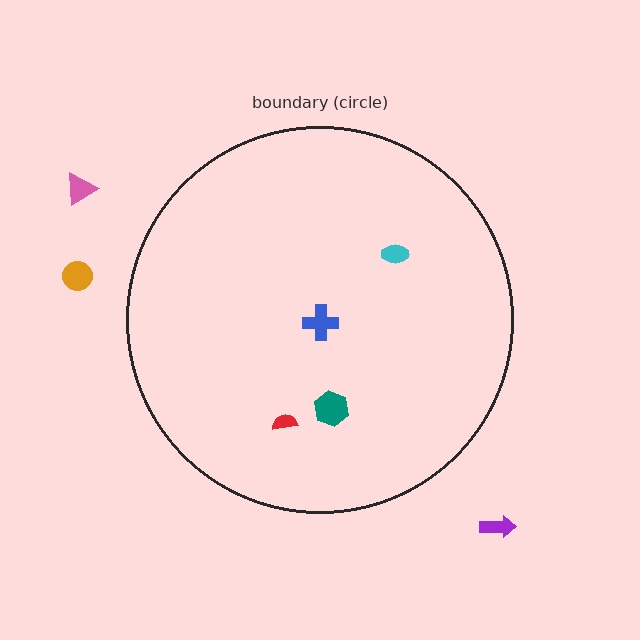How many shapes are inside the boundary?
4 inside, 3 outside.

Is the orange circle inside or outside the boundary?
Outside.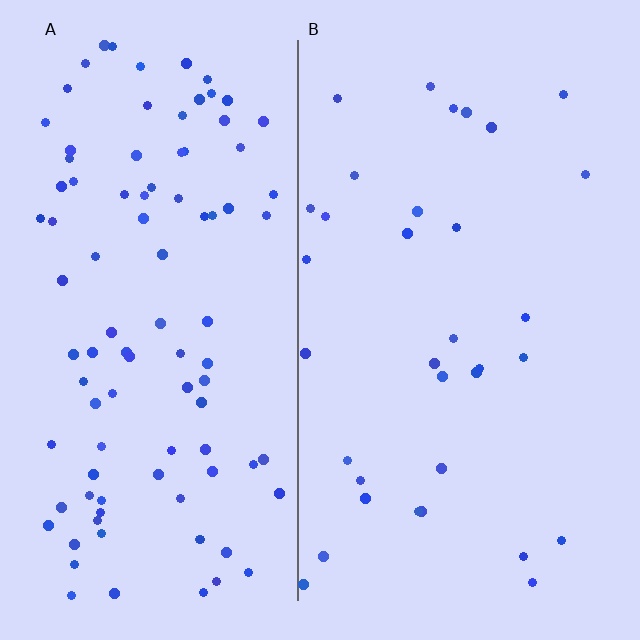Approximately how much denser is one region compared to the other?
Approximately 2.9× — region A over region B.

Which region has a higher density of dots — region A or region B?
A (the left).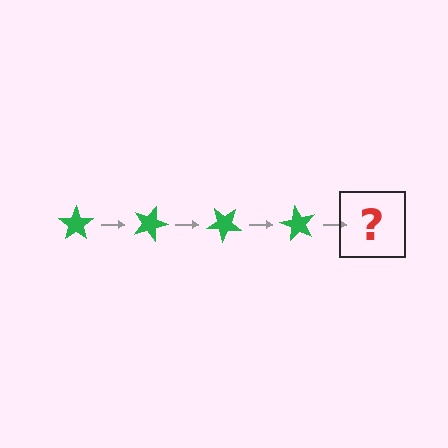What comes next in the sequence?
The next element should be a green star rotated 80 degrees.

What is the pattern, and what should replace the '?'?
The pattern is that the star rotates 20 degrees each step. The '?' should be a green star rotated 80 degrees.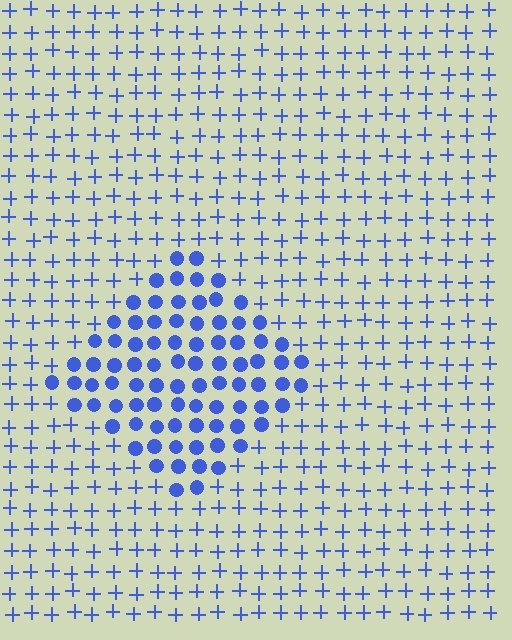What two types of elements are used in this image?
The image uses circles inside the diamond region and plus signs outside it.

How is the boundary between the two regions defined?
The boundary is defined by a change in element shape: circles inside vs. plus signs outside. All elements share the same color and spacing.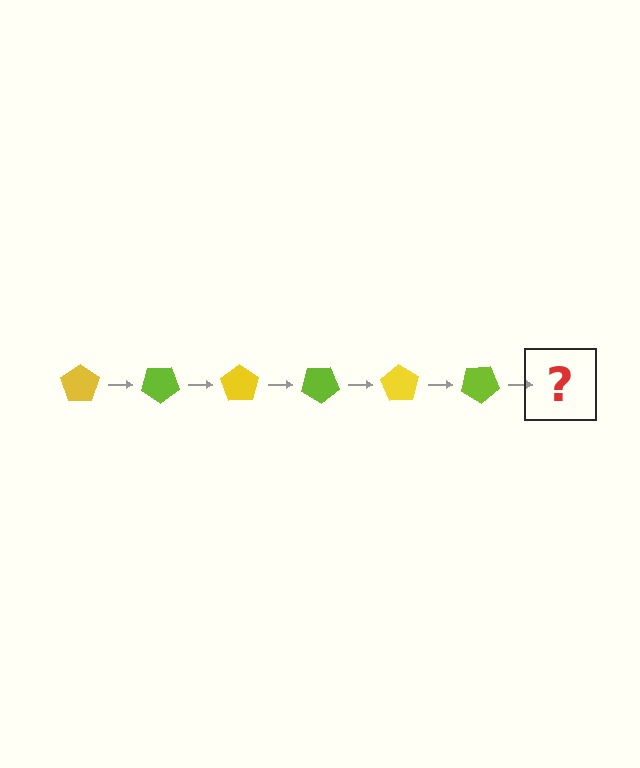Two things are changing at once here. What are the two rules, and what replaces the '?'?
The two rules are that it rotates 35 degrees each step and the color cycles through yellow and lime. The '?' should be a yellow pentagon, rotated 210 degrees from the start.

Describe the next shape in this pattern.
It should be a yellow pentagon, rotated 210 degrees from the start.